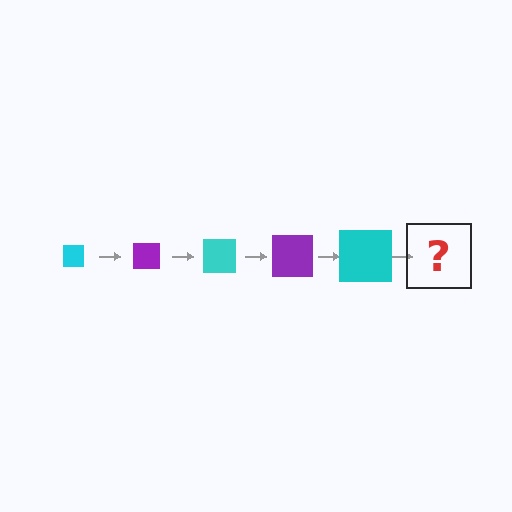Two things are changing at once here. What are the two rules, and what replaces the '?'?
The two rules are that the square grows larger each step and the color cycles through cyan and purple. The '?' should be a purple square, larger than the previous one.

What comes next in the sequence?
The next element should be a purple square, larger than the previous one.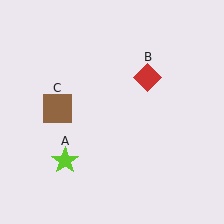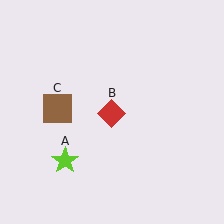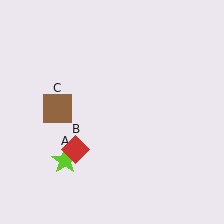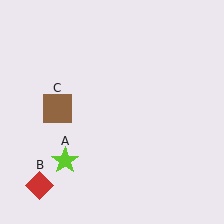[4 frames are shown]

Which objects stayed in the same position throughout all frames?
Lime star (object A) and brown square (object C) remained stationary.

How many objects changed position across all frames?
1 object changed position: red diamond (object B).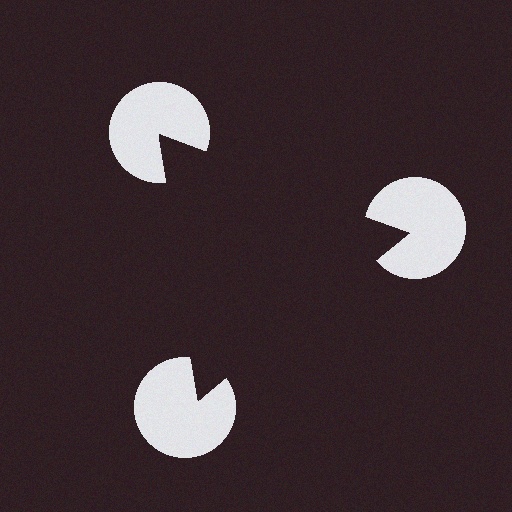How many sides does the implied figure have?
3 sides.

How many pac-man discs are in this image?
There are 3 — one at each vertex of the illusory triangle.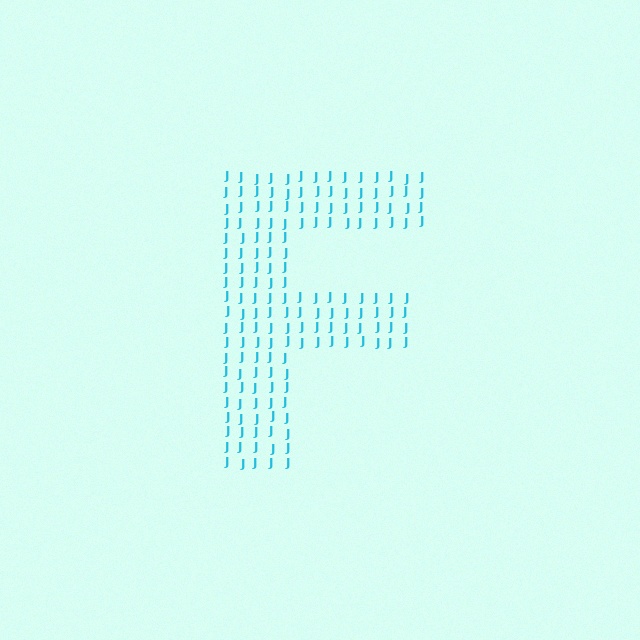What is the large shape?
The large shape is the letter F.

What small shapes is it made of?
It is made of small letter J's.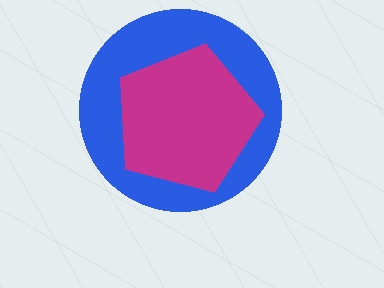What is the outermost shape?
The blue circle.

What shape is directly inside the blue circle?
The magenta pentagon.